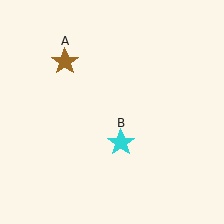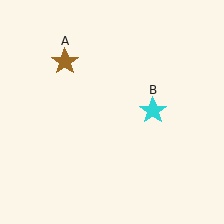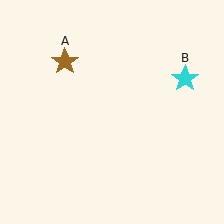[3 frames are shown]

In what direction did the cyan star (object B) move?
The cyan star (object B) moved up and to the right.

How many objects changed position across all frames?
1 object changed position: cyan star (object B).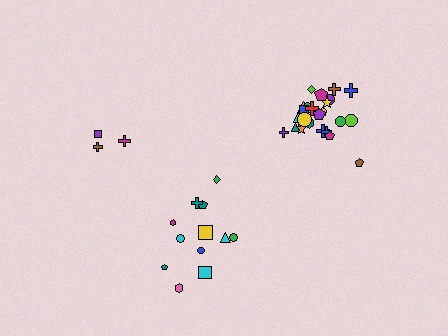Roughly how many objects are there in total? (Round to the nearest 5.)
Roughly 40 objects in total.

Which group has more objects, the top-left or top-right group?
The top-right group.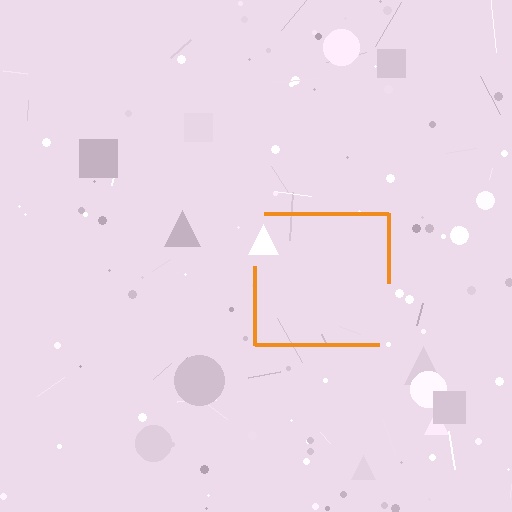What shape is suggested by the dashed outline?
The dashed outline suggests a square.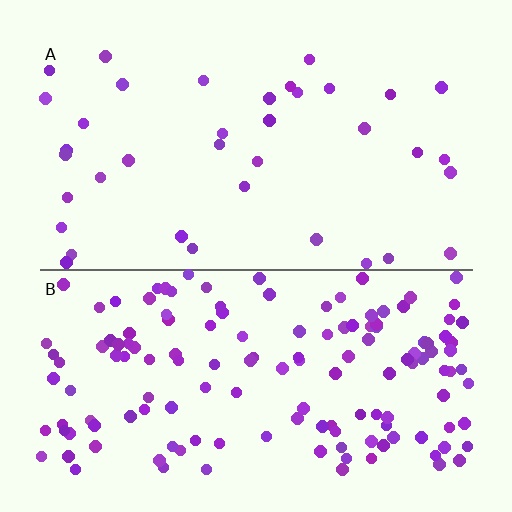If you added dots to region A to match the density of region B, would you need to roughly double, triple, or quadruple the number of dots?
Approximately quadruple.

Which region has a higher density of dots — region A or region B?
B (the bottom).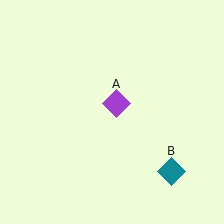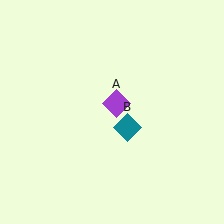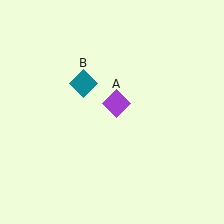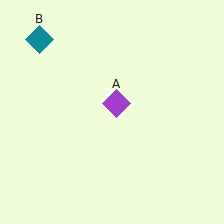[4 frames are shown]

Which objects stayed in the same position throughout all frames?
Purple diamond (object A) remained stationary.